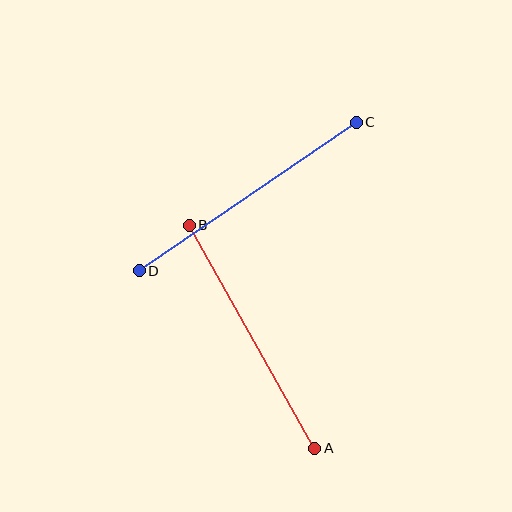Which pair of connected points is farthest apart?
Points C and D are farthest apart.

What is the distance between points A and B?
The distance is approximately 256 pixels.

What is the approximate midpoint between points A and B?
The midpoint is at approximately (252, 337) pixels.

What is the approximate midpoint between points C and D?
The midpoint is at approximately (248, 197) pixels.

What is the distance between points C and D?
The distance is approximately 263 pixels.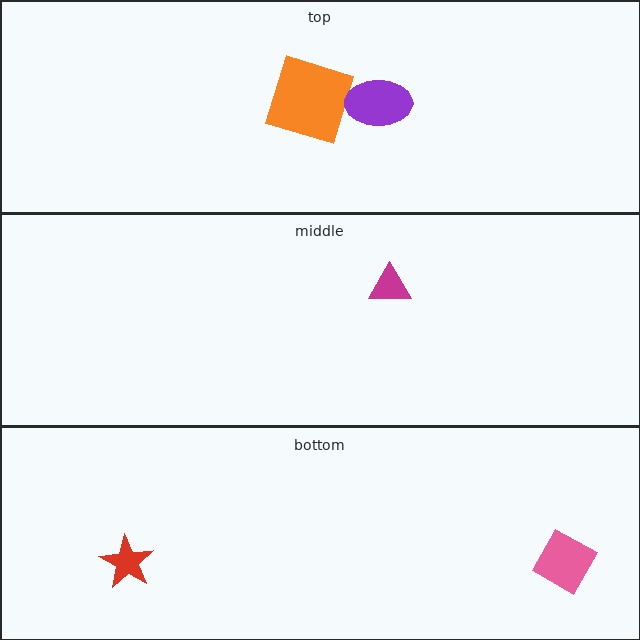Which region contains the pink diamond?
The bottom region.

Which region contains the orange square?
The top region.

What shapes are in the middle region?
The magenta triangle.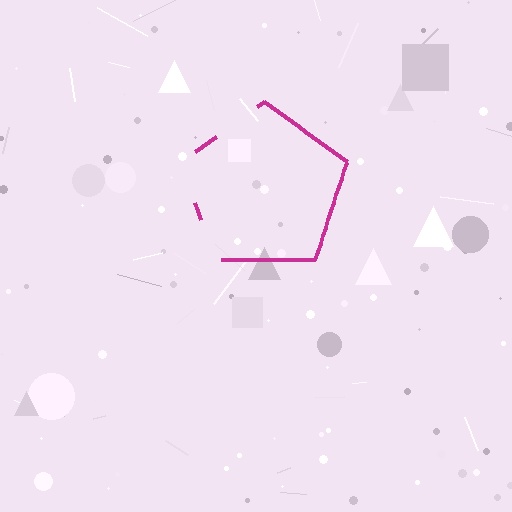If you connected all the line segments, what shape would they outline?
They would outline a pentagon.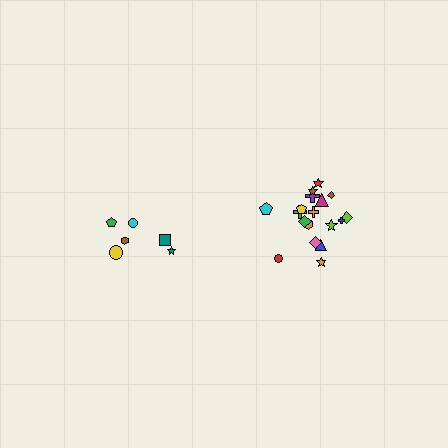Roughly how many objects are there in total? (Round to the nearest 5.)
Roughly 25 objects in total.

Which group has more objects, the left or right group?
The right group.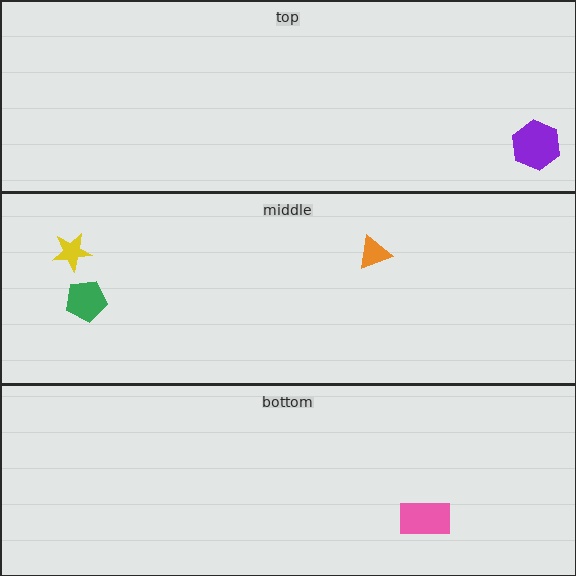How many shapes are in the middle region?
3.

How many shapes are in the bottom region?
1.